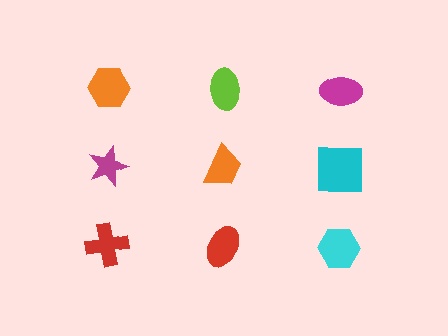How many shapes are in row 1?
3 shapes.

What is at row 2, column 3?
A cyan square.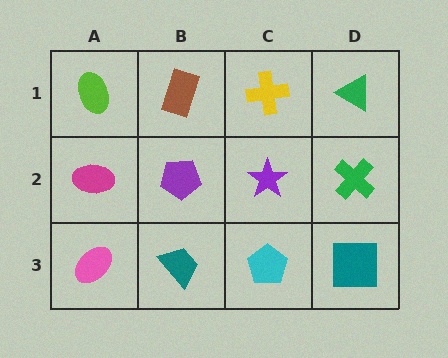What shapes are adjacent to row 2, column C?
A yellow cross (row 1, column C), a cyan pentagon (row 3, column C), a purple pentagon (row 2, column B), a green cross (row 2, column D).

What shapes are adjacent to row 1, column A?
A magenta ellipse (row 2, column A), a brown rectangle (row 1, column B).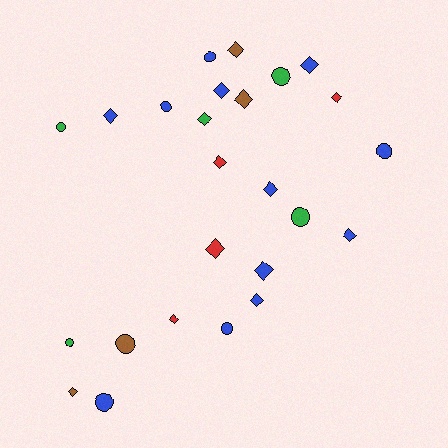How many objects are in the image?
There are 25 objects.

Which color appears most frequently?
Blue, with 12 objects.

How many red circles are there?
There are no red circles.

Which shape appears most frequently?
Diamond, with 15 objects.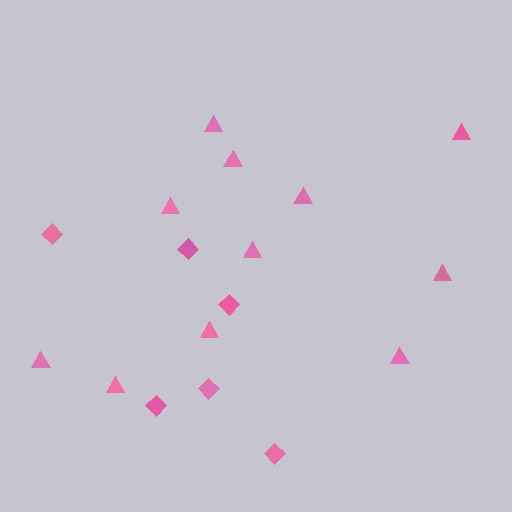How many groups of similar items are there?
There are 2 groups: one group of diamonds (6) and one group of triangles (11).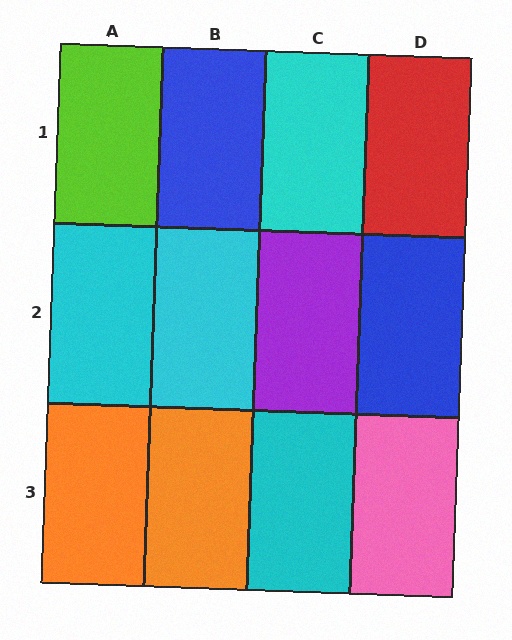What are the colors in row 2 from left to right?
Cyan, cyan, purple, blue.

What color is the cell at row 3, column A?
Orange.